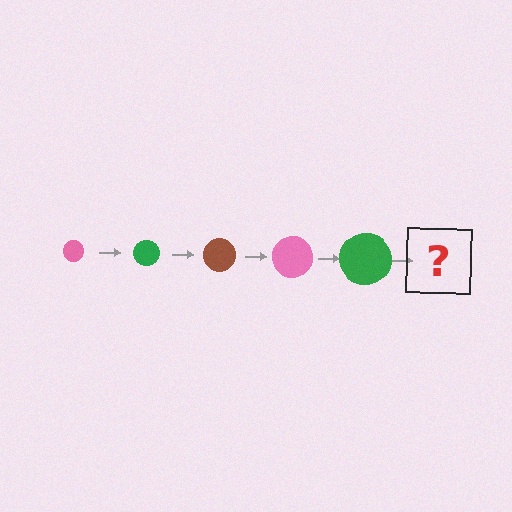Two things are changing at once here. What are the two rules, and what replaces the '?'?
The two rules are that the circle grows larger each step and the color cycles through pink, green, and brown. The '?' should be a brown circle, larger than the previous one.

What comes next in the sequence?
The next element should be a brown circle, larger than the previous one.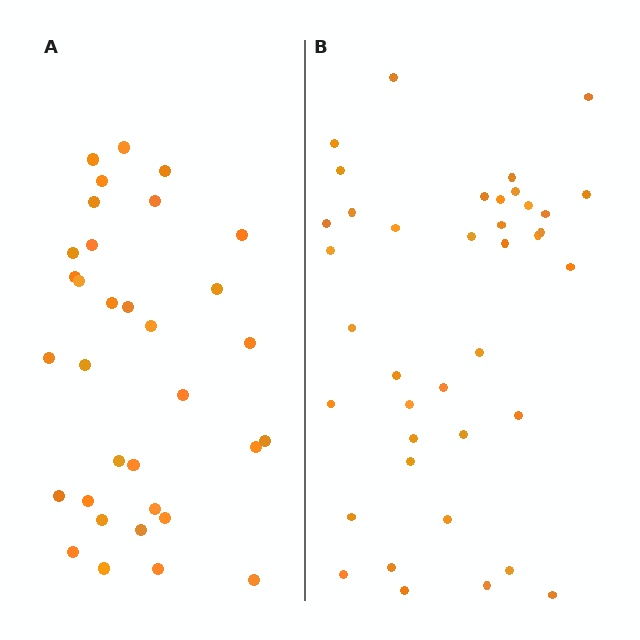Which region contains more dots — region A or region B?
Region B (the right region) has more dots.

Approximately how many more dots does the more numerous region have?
Region B has about 6 more dots than region A.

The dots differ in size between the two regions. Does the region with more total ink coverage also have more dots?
No. Region A has more total ink coverage because its dots are larger, but region B actually contains more individual dots. Total area can be misleading — the number of items is what matters here.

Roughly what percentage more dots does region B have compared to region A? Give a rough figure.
About 20% more.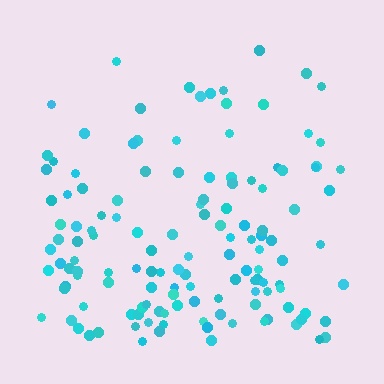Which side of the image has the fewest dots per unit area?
The top.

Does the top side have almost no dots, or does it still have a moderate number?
Still a moderate number, just noticeably fewer than the bottom.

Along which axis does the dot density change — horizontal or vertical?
Vertical.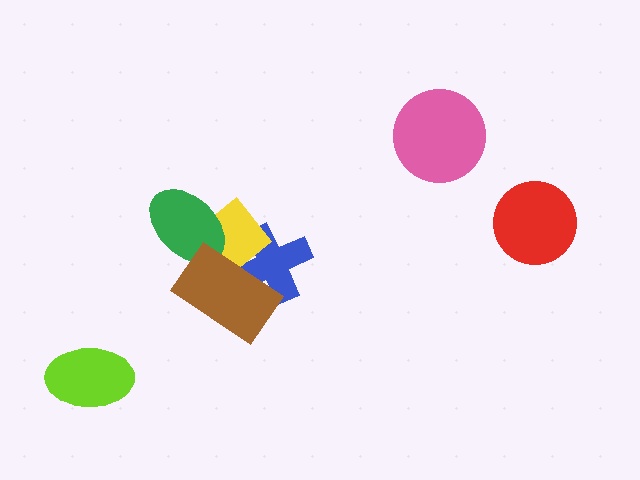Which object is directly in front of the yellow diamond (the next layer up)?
The green ellipse is directly in front of the yellow diamond.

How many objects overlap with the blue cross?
2 objects overlap with the blue cross.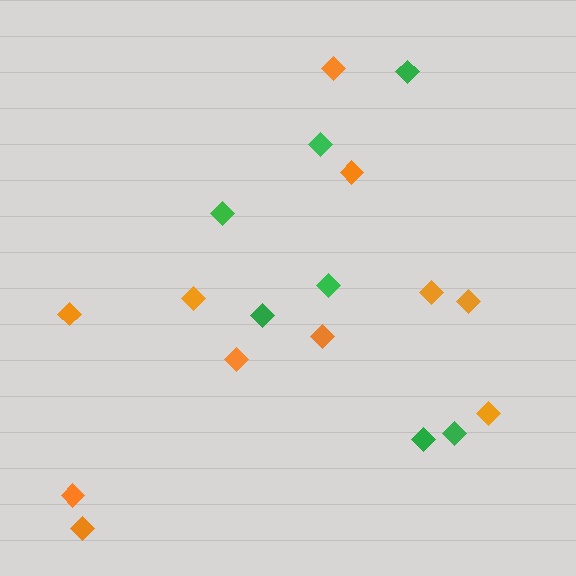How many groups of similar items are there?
There are 2 groups: one group of orange diamonds (11) and one group of green diamonds (7).